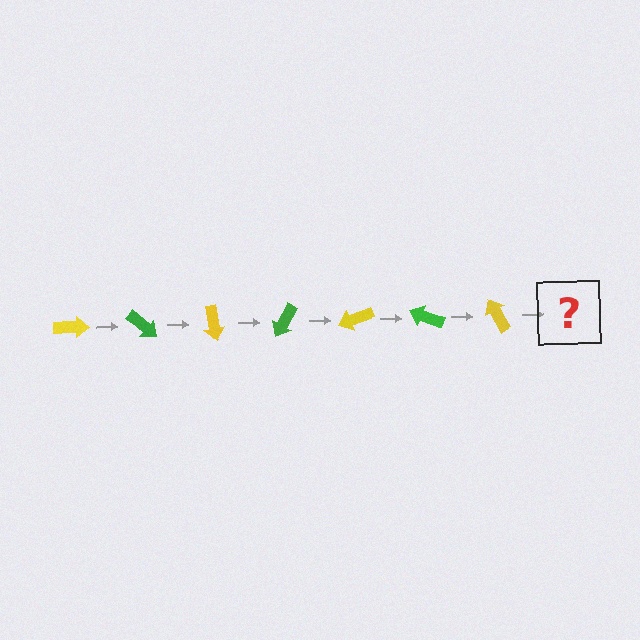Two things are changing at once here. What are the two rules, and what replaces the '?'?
The two rules are that it rotates 40 degrees each step and the color cycles through yellow and green. The '?' should be a green arrow, rotated 280 degrees from the start.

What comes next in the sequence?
The next element should be a green arrow, rotated 280 degrees from the start.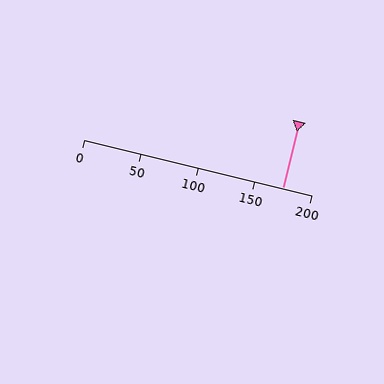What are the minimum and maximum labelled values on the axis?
The axis runs from 0 to 200.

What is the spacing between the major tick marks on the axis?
The major ticks are spaced 50 apart.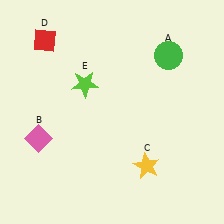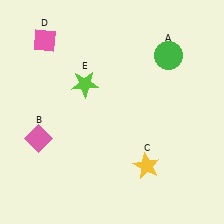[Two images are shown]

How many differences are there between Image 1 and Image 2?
There is 1 difference between the two images.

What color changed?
The diamond (D) changed from red in Image 1 to pink in Image 2.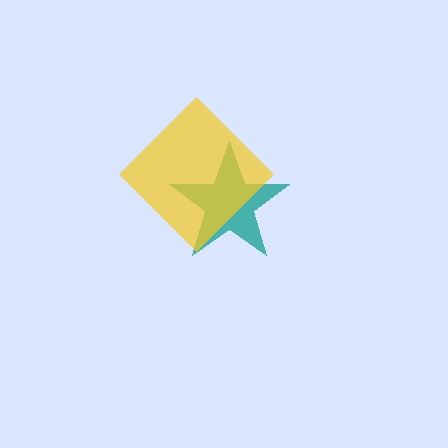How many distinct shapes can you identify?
There are 2 distinct shapes: a teal star, a yellow diamond.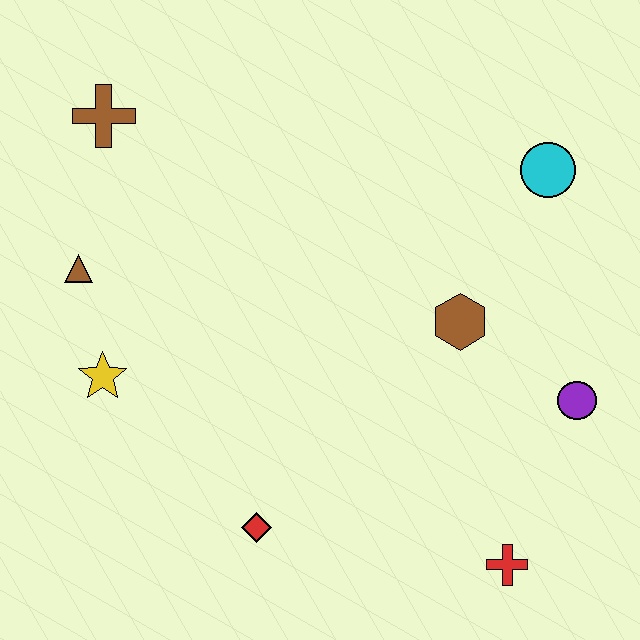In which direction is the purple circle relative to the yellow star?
The purple circle is to the right of the yellow star.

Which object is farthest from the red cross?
The brown cross is farthest from the red cross.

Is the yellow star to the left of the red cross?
Yes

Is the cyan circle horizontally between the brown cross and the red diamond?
No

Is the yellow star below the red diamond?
No